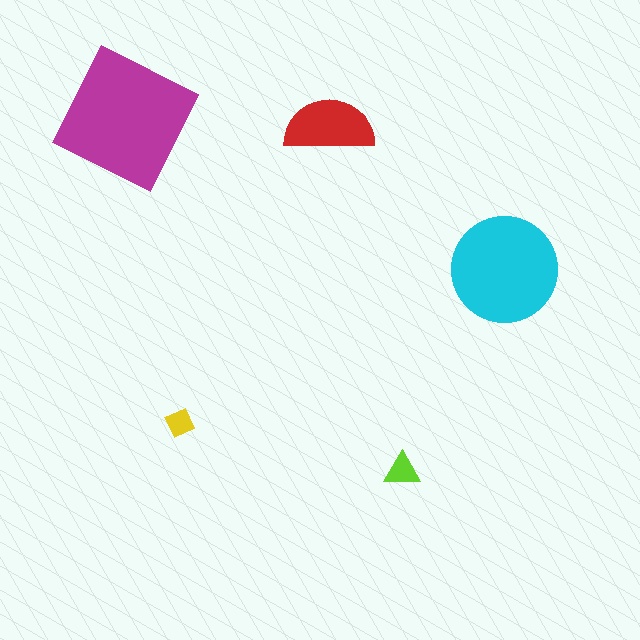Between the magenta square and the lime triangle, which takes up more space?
The magenta square.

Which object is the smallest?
The yellow diamond.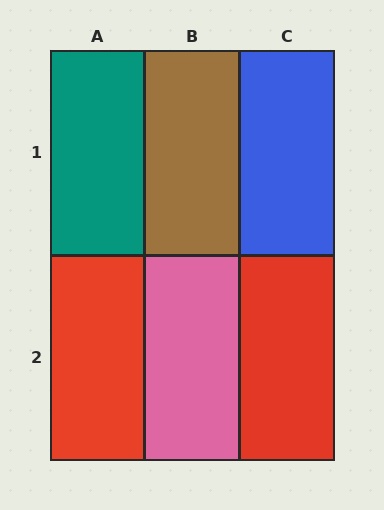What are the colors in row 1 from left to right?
Teal, brown, blue.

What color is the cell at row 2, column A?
Red.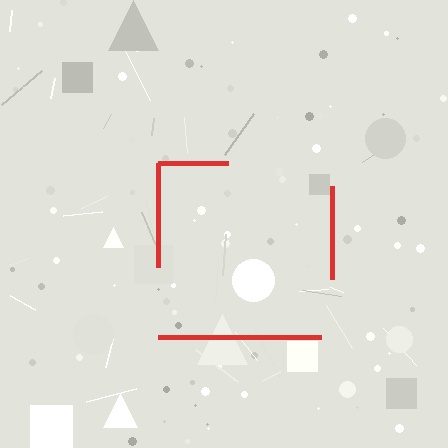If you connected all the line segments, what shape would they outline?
They would outline a square.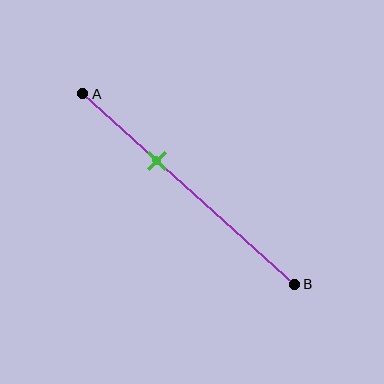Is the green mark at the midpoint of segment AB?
No, the mark is at about 35% from A, not at the 50% midpoint.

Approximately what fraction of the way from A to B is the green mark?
The green mark is approximately 35% of the way from A to B.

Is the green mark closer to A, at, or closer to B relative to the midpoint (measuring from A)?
The green mark is closer to point A than the midpoint of segment AB.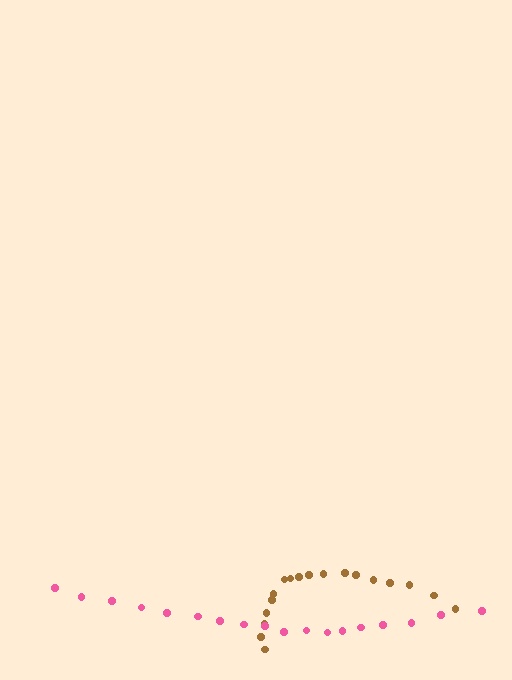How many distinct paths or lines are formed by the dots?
There are 2 distinct paths.